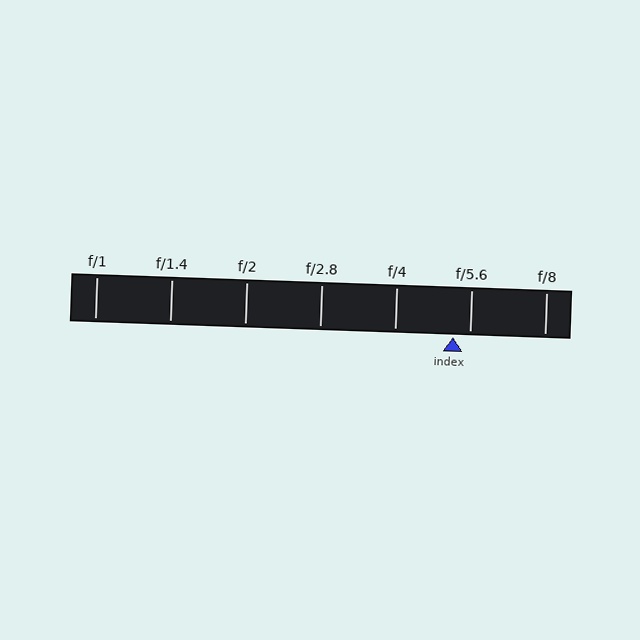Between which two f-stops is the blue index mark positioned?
The index mark is between f/4 and f/5.6.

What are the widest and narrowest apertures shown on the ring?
The widest aperture shown is f/1 and the narrowest is f/8.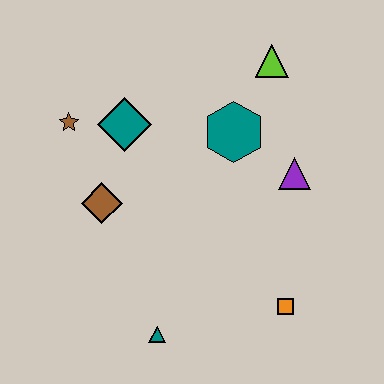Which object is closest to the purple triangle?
The teal hexagon is closest to the purple triangle.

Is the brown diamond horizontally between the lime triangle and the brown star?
Yes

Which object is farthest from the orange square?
The brown star is farthest from the orange square.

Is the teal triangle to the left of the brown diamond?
No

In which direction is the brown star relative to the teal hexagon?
The brown star is to the left of the teal hexagon.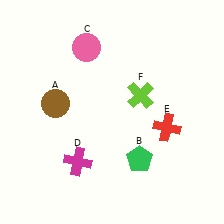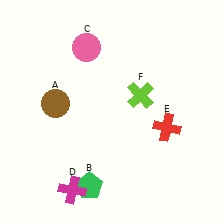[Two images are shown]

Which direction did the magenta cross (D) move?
The magenta cross (D) moved down.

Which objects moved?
The objects that moved are: the green pentagon (B), the magenta cross (D).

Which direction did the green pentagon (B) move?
The green pentagon (B) moved left.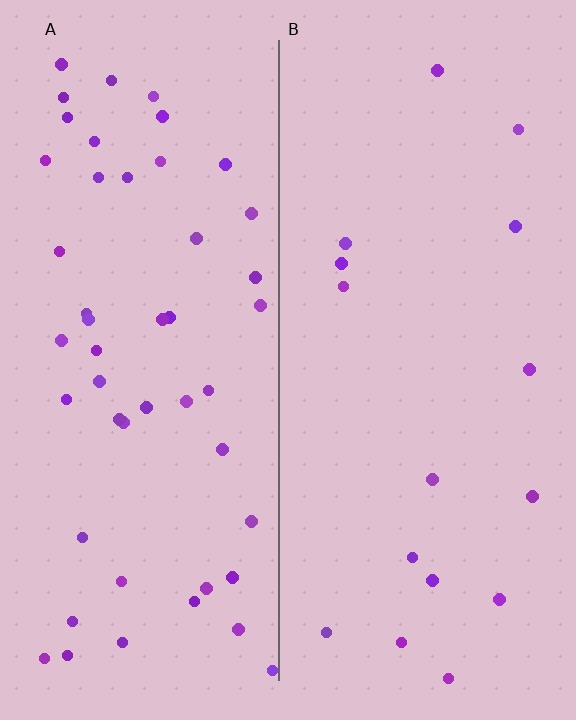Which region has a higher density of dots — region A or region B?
A (the left).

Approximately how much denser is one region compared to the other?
Approximately 3.1× — region A over region B.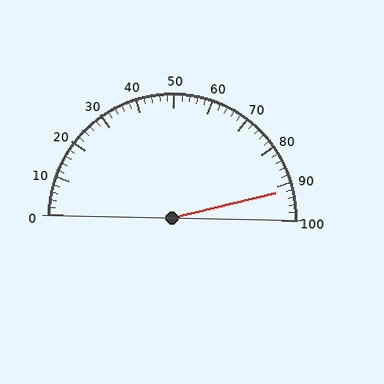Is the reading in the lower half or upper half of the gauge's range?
The reading is in the upper half of the range (0 to 100).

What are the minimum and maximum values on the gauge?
The gauge ranges from 0 to 100.